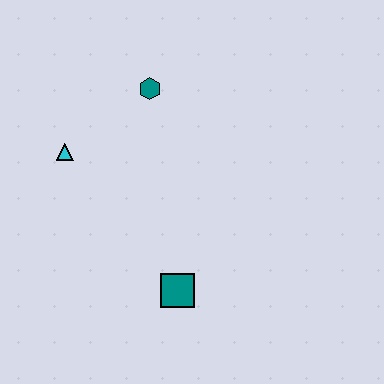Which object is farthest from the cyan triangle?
The teal square is farthest from the cyan triangle.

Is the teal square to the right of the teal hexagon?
Yes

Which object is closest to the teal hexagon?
The cyan triangle is closest to the teal hexagon.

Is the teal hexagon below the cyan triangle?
No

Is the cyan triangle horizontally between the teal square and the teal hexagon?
No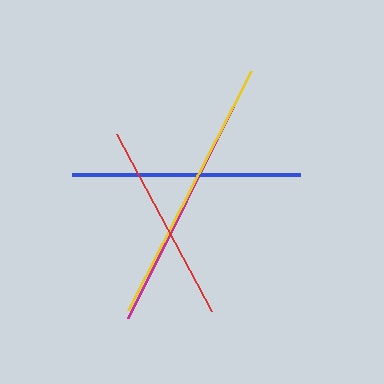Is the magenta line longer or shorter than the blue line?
The magenta line is longer than the blue line.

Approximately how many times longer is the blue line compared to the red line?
The blue line is approximately 1.1 times the length of the red line.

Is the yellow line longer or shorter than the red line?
The yellow line is longer than the red line.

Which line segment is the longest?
The yellow line is the longest at approximately 268 pixels.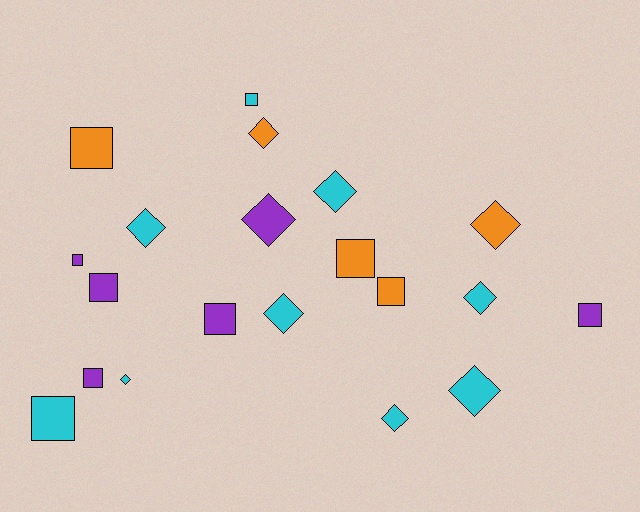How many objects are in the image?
There are 20 objects.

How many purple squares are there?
There are 5 purple squares.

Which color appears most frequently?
Cyan, with 9 objects.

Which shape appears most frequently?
Diamond, with 10 objects.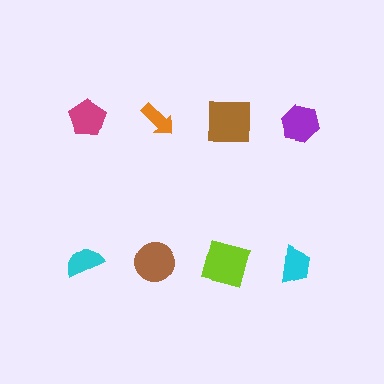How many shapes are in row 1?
4 shapes.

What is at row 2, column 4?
A cyan trapezoid.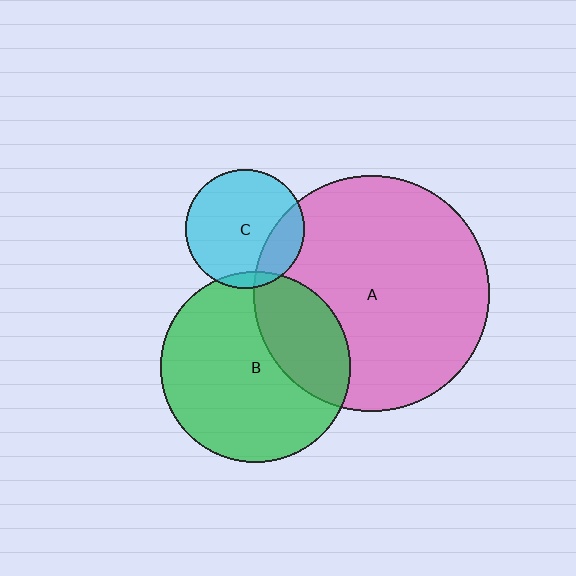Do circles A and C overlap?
Yes.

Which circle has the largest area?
Circle A (pink).